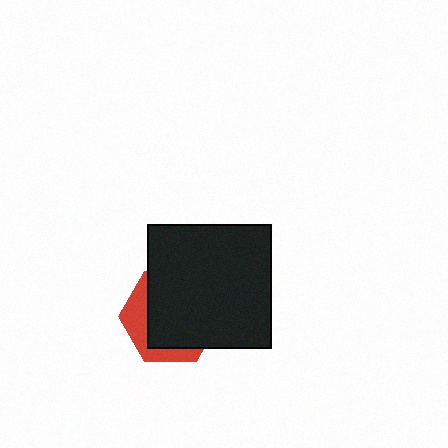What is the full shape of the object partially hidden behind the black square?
The partially hidden object is a red hexagon.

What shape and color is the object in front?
The object in front is a black square.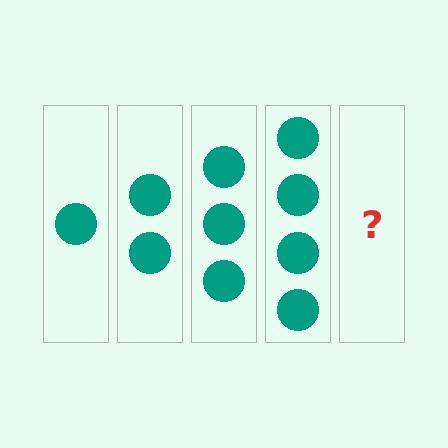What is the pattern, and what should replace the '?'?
The pattern is that each step adds one more circle. The '?' should be 5 circles.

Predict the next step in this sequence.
The next step is 5 circles.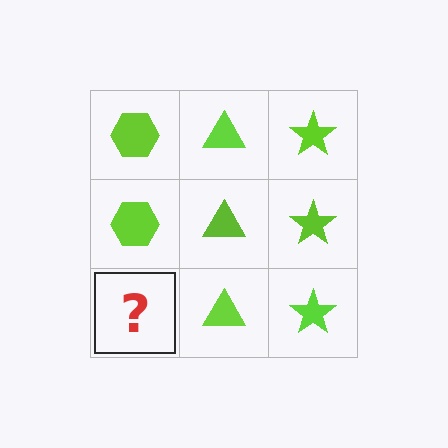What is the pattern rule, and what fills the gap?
The rule is that each column has a consistent shape. The gap should be filled with a lime hexagon.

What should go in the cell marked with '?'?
The missing cell should contain a lime hexagon.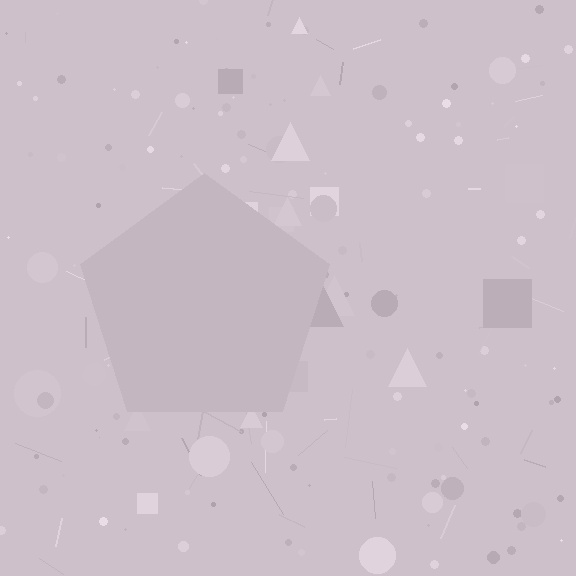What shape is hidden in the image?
A pentagon is hidden in the image.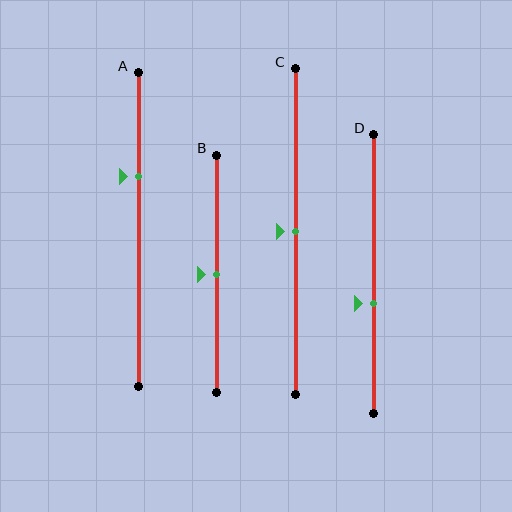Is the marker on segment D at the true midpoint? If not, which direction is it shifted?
No, the marker on segment D is shifted downward by about 10% of the segment length.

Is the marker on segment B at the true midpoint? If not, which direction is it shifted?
Yes, the marker on segment B is at the true midpoint.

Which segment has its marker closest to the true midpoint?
Segment B has its marker closest to the true midpoint.